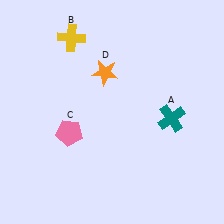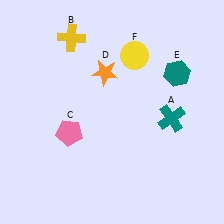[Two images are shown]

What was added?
A teal hexagon (E), a yellow circle (F) were added in Image 2.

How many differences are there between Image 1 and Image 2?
There are 2 differences between the two images.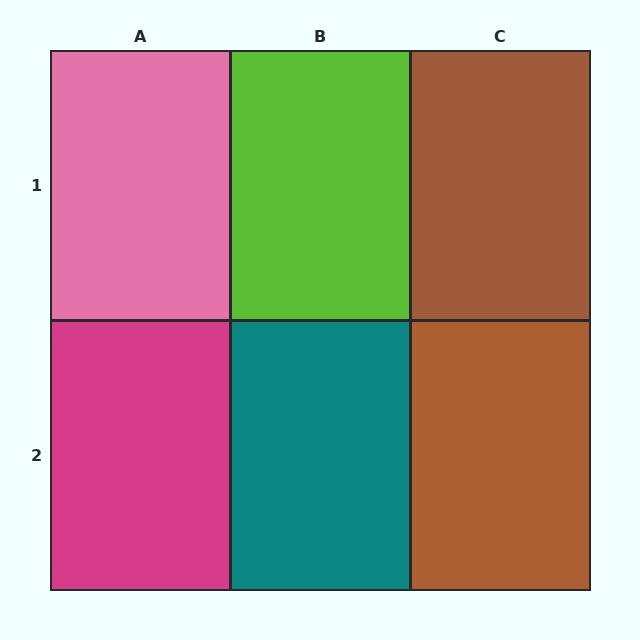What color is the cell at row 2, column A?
Magenta.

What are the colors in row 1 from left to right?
Pink, lime, brown.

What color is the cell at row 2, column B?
Teal.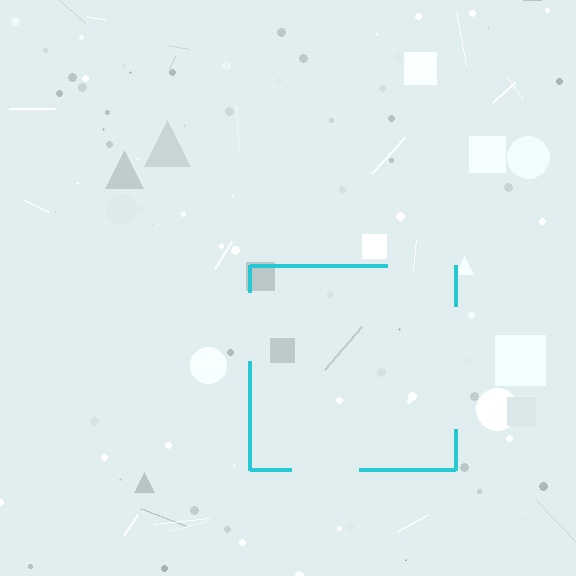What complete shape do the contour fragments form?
The contour fragments form a square.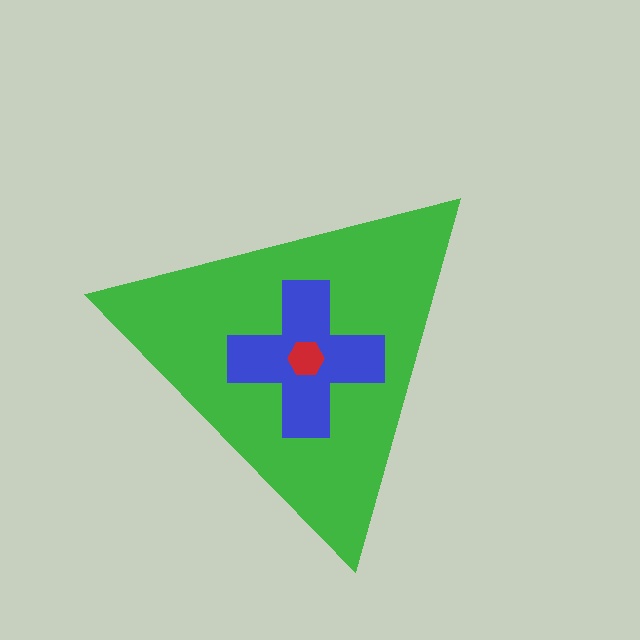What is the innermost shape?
The red hexagon.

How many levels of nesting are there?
3.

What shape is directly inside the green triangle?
The blue cross.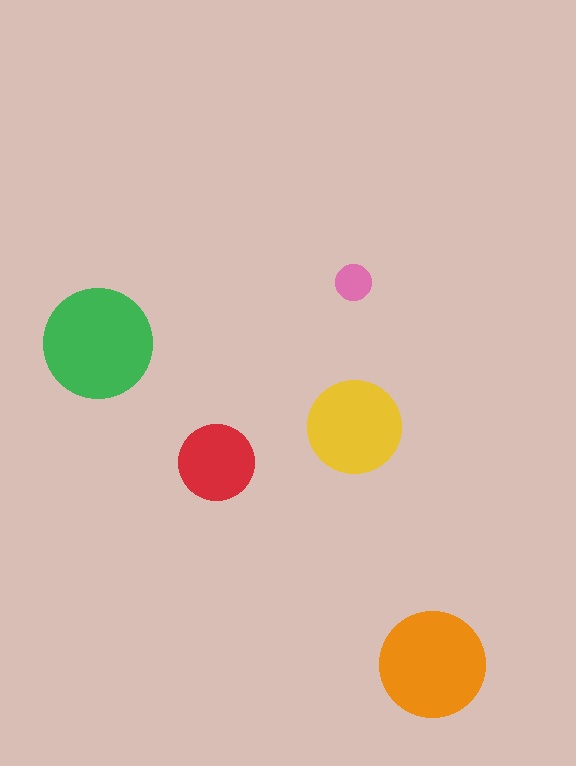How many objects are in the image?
There are 5 objects in the image.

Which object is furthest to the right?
The orange circle is rightmost.